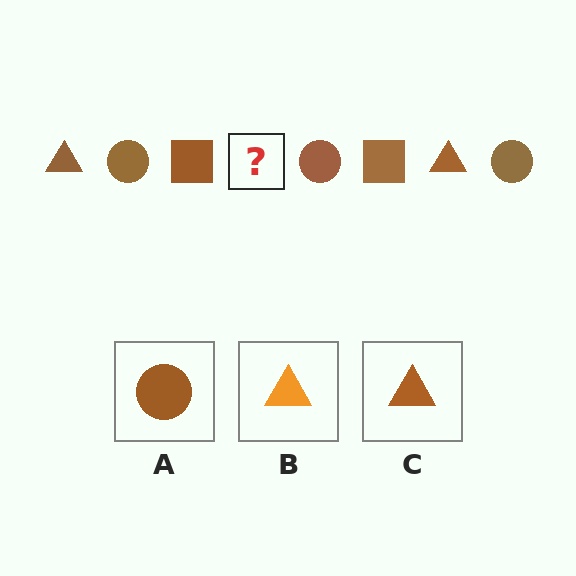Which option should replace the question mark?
Option C.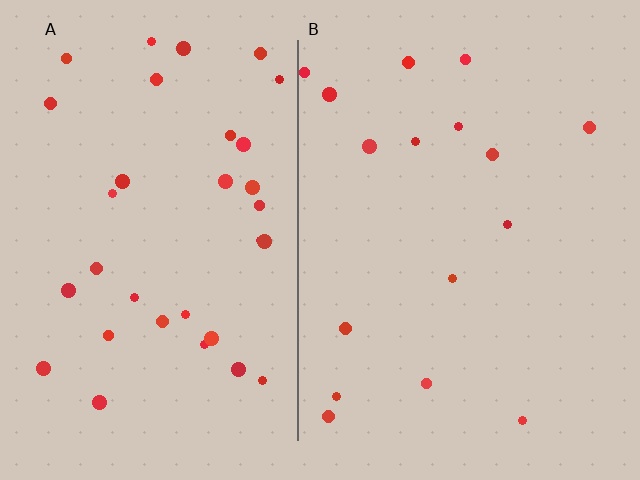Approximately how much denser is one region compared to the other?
Approximately 2.1× — region A over region B.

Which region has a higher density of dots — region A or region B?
A (the left).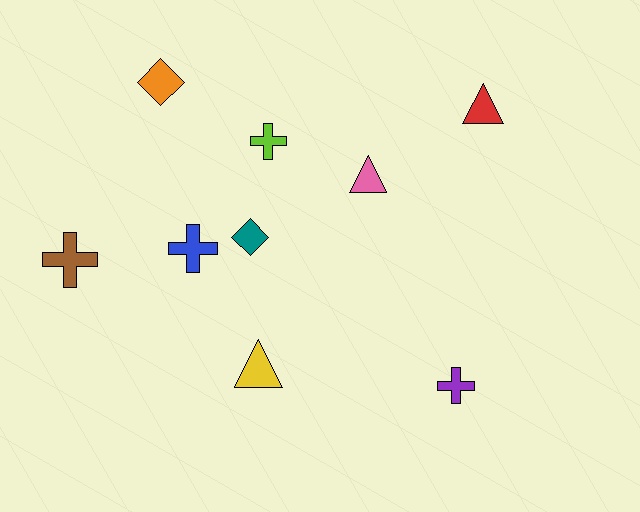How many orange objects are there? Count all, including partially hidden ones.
There is 1 orange object.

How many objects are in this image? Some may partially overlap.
There are 9 objects.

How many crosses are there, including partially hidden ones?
There are 4 crosses.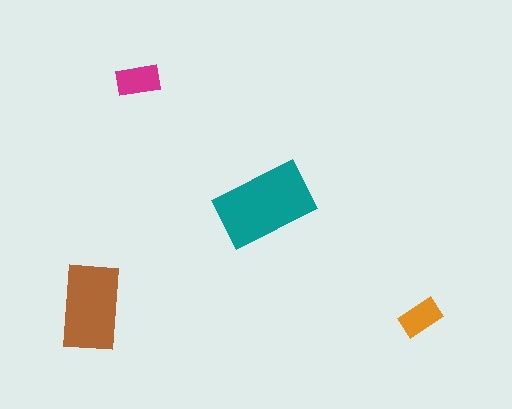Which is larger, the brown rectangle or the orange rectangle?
The brown one.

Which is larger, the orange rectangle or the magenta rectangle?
The magenta one.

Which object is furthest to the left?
The brown rectangle is leftmost.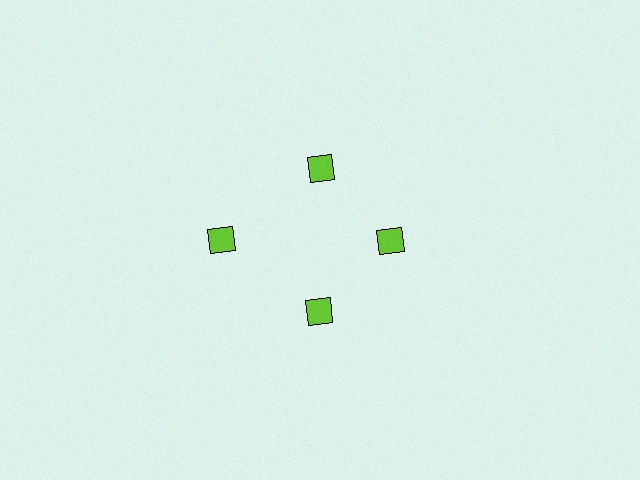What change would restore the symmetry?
The symmetry would be restored by moving it inward, back onto the ring so that all 4 diamonds sit at equal angles and equal distance from the center.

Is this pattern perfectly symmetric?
No. The 4 lime diamonds are arranged in a ring, but one element near the 9 o'clock position is pushed outward from the center, breaking the 4-fold rotational symmetry.